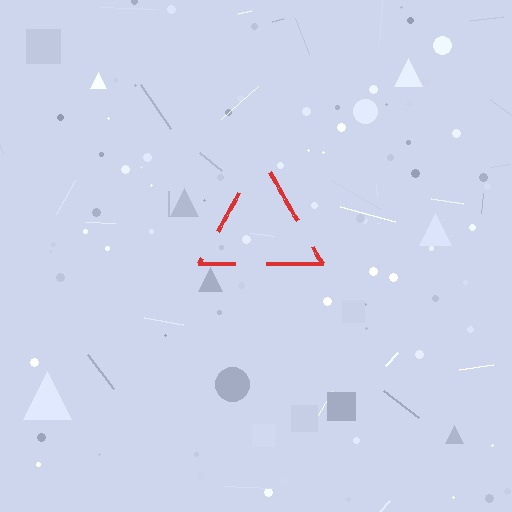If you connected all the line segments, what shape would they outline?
They would outline a triangle.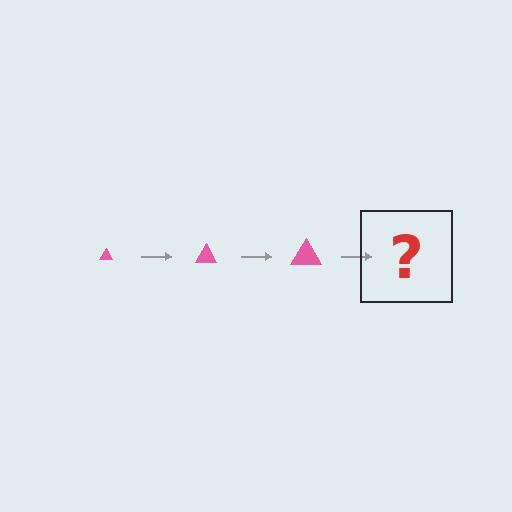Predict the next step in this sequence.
The next step is a pink triangle, larger than the previous one.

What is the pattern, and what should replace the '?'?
The pattern is that the triangle gets progressively larger each step. The '?' should be a pink triangle, larger than the previous one.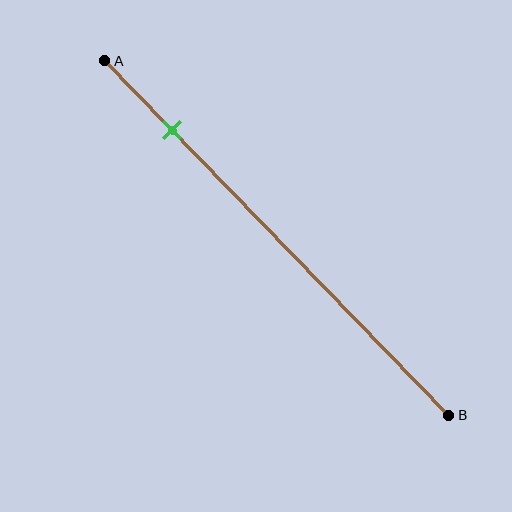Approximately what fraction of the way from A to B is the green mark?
The green mark is approximately 20% of the way from A to B.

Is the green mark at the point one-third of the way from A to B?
No, the mark is at about 20% from A, not at the 33% one-third point.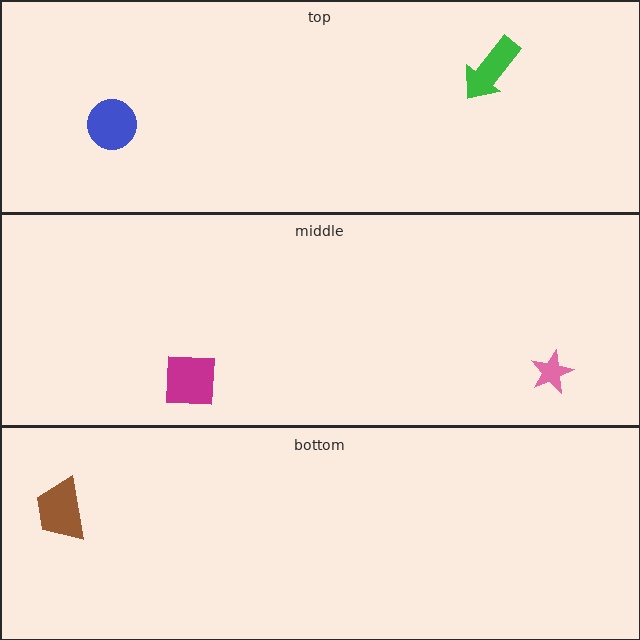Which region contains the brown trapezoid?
The bottom region.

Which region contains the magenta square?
The middle region.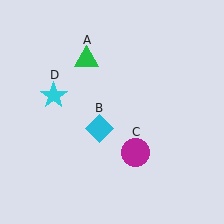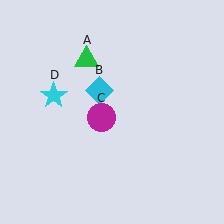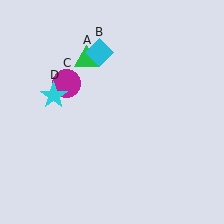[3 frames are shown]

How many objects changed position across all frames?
2 objects changed position: cyan diamond (object B), magenta circle (object C).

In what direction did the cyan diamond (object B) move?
The cyan diamond (object B) moved up.